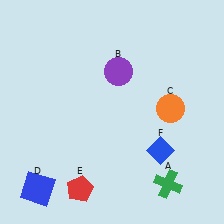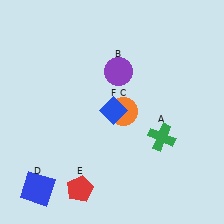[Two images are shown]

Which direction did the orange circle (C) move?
The orange circle (C) moved left.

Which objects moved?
The objects that moved are: the green cross (A), the orange circle (C), the blue diamond (F).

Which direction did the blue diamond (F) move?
The blue diamond (F) moved left.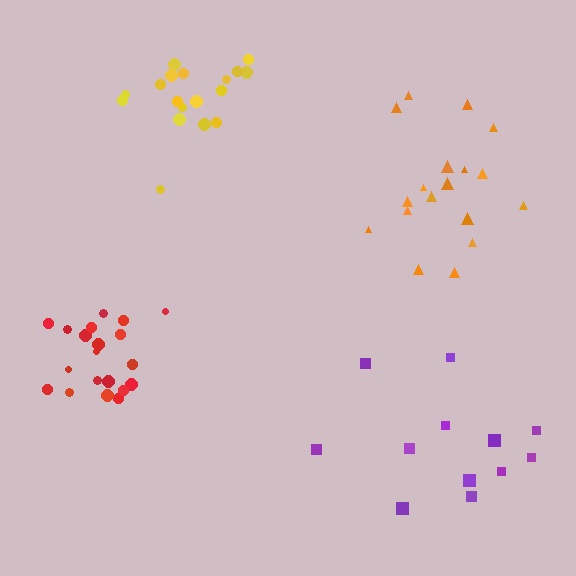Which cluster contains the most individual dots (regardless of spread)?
Red (20).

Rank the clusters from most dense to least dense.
red, yellow, orange, purple.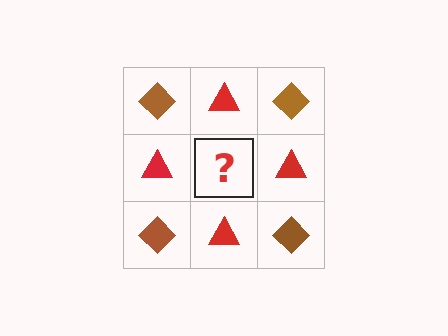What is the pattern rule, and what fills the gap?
The rule is that it alternates brown diamond and red triangle in a checkerboard pattern. The gap should be filled with a brown diamond.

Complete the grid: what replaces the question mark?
The question mark should be replaced with a brown diamond.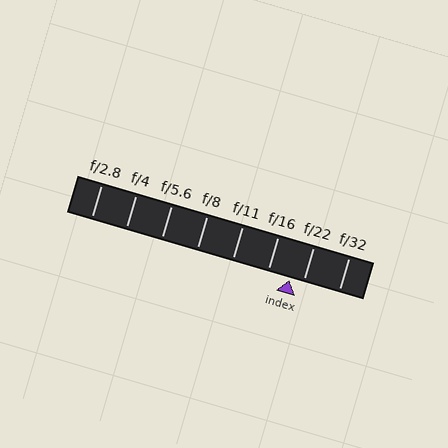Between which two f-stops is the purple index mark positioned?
The index mark is between f/16 and f/22.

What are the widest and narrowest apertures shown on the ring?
The widest aperture shown is f/2.8 and the narrowest is f/32.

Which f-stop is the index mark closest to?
The index mark is closest to f/22.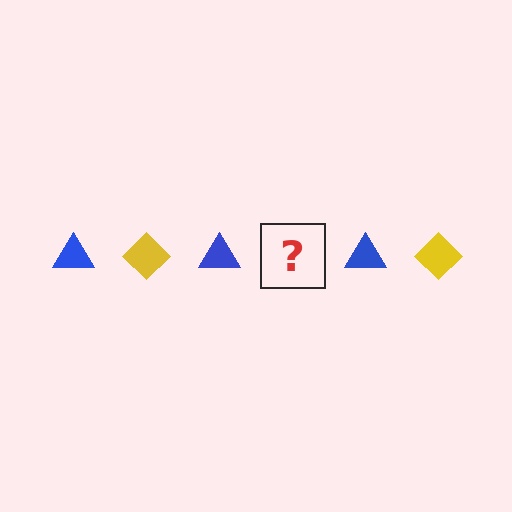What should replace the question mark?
The question mark should be replaced with a yellow diamond.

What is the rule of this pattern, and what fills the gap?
The rule is that the pattern alternates between blue triangle and yellow diamond. The gap should be filled with a yellow diamond.